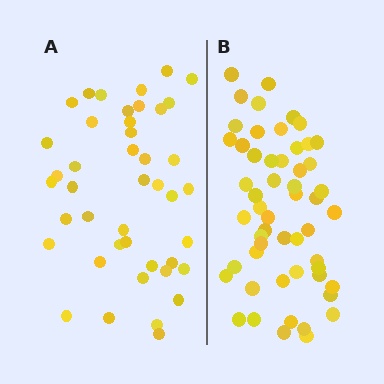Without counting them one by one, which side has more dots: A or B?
Region B (the right region) has more dots.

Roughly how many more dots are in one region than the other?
Region B has roughly 12 or so more dots than region A.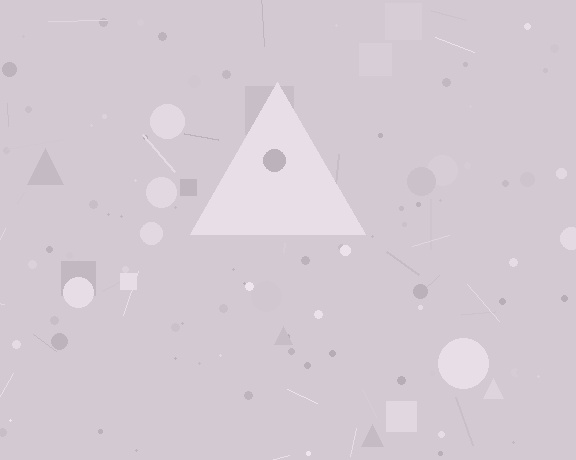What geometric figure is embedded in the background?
A triangle is embedded in the background.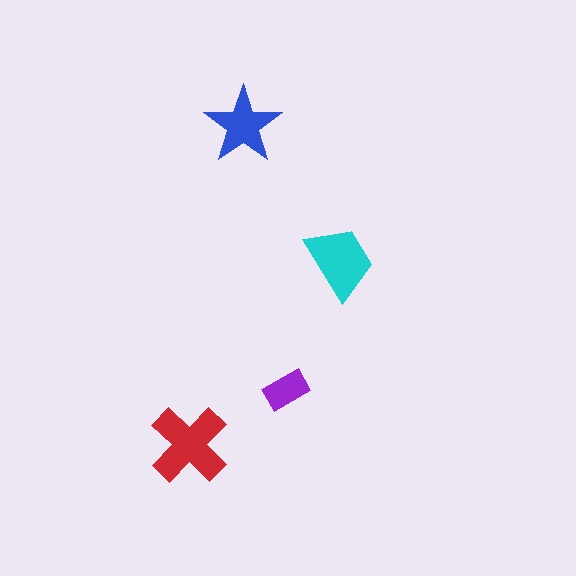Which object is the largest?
The red cross.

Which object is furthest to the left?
The red cross is leftmost.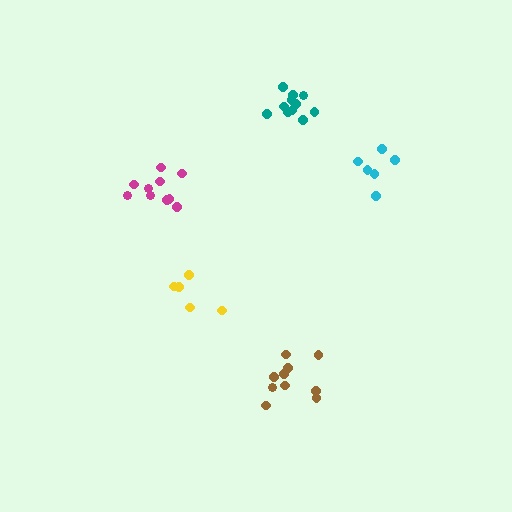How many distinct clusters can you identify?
There are 5 distinct clusters.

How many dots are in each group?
Group 1: 10 dots, Group 2: 11 dots, Group 3: 6 dots, Group 4: 10 dots, Group 5: 5 dots (42 total).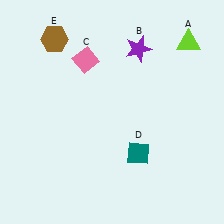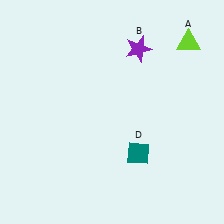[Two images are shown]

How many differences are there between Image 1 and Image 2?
There are 2 differences between the two images.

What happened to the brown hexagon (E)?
The brown hexagon (E) was removed in Image 2. It was in the top-left area of Image 1.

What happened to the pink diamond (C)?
The pink diamond (C) was removed in Image 2. It was in the top-left area of Image 1.